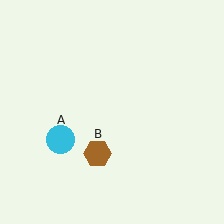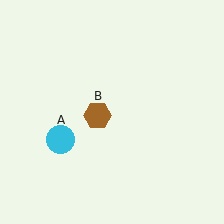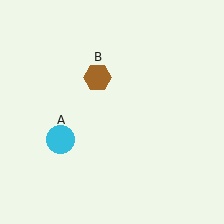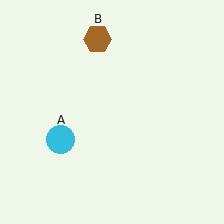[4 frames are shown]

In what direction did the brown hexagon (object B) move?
The brown hexagon (object B) moved up.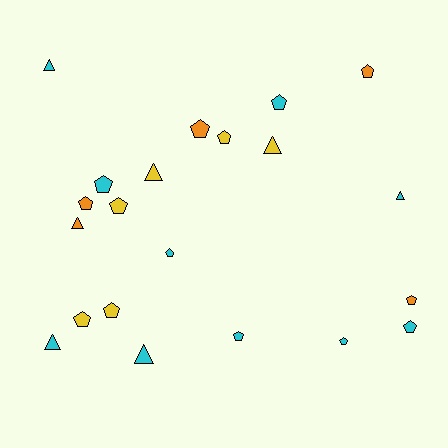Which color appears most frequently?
Cyan, with 10 objects.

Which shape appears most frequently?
Pentagon, with 14 objects.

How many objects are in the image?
There are 21 objects.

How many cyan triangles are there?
There are 4 cyan triangles.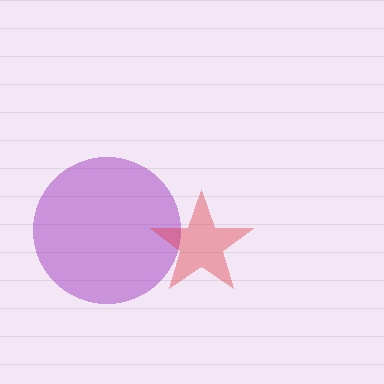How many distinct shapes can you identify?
There are 2 distinct shapes: a purple circle, a red star.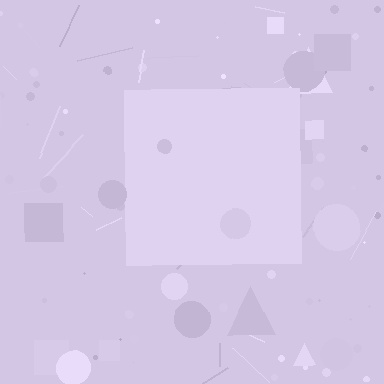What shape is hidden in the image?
A square is hidden in the image.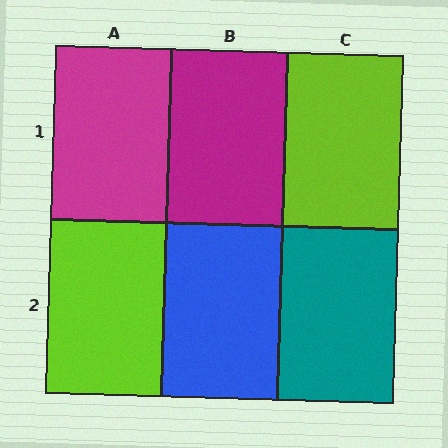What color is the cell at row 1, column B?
Magenta.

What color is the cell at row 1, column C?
Lime.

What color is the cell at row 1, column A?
Magenta.